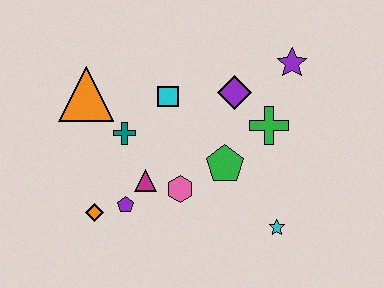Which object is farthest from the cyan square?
The cyan star is farthest from the cyan square.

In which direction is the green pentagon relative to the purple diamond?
The green pentagon is below the purple diamond.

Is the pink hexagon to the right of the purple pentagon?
Yes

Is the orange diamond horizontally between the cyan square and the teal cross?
No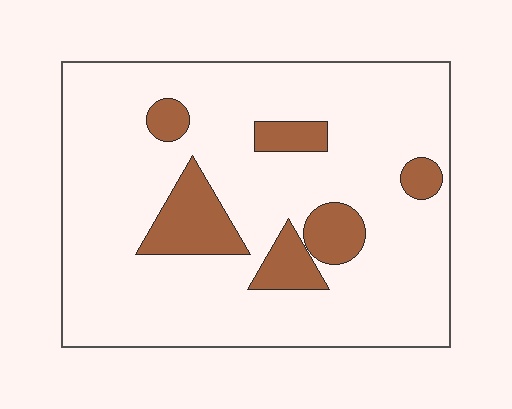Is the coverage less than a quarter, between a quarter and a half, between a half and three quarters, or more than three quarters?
Less than a quarter.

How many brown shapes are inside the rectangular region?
6.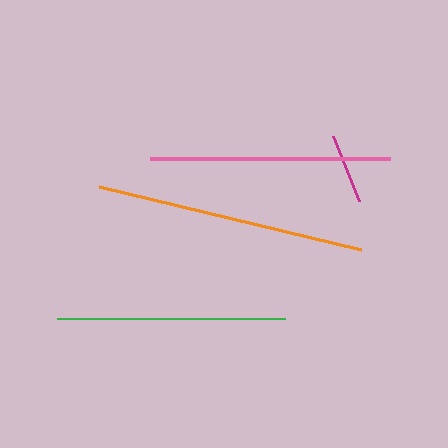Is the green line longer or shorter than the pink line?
The pink line is longer than the green line.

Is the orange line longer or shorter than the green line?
The orange line is longer than the green line.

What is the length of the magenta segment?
The magenta segment is approximately 70 pixels long.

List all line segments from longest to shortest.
From longest to shortest: orange, pink, green, magenta.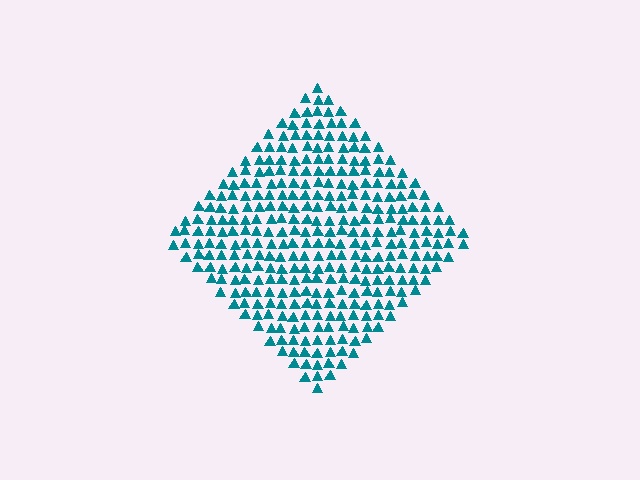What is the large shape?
The large shape is a diamond.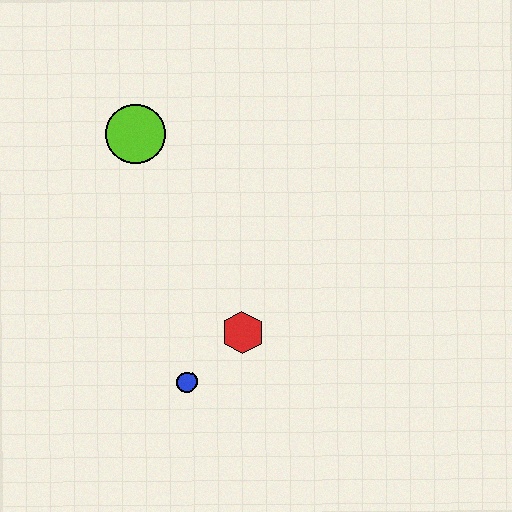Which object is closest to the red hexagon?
The blue circle is closest to the red hexagon.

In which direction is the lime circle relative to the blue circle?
The lime circle is above the blue circle.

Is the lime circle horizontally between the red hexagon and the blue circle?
No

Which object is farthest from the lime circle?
The blue circle is farthest from the lime circle.